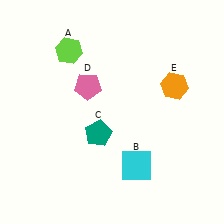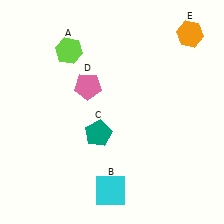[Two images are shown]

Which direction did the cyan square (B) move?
The cyan square (B) moved left.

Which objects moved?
The objects that moved are: the cyan square (B), the orange hexagon (E).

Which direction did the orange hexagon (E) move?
The orange hexagon (E) moved up.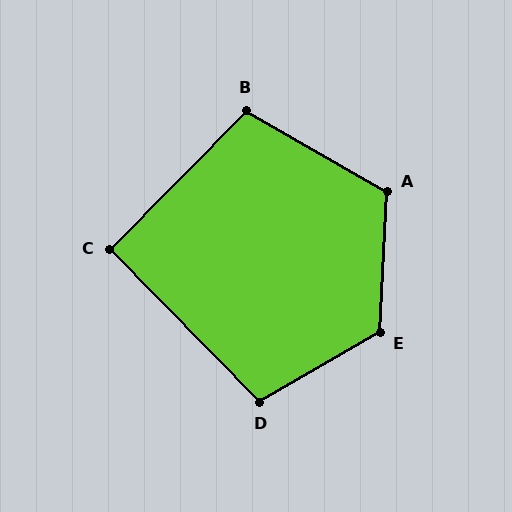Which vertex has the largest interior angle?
E, at approximately 122 degrees.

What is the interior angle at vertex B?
Approximately 104 degrees (obtuse).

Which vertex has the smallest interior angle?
C, at approximately 91 degrees.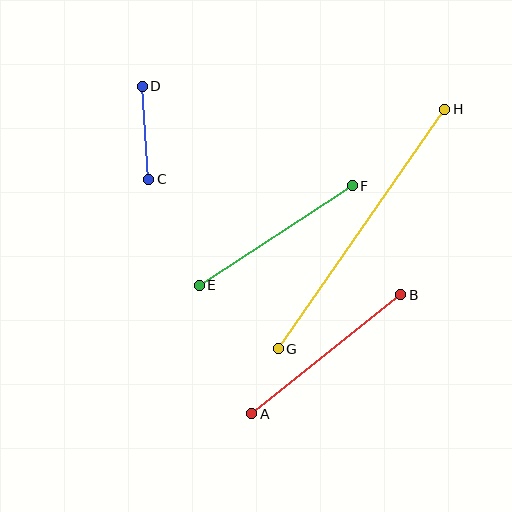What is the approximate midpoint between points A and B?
The midpoint is at approximately (326, 354) pixels.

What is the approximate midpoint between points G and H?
The midpoint is at approximately (361, 229) pixels.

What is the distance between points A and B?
The distance is approximately 191 pixels.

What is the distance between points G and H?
The distance is approximately 292 pixels.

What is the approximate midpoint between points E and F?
The midpoint is at approximately (276, 235) pixels.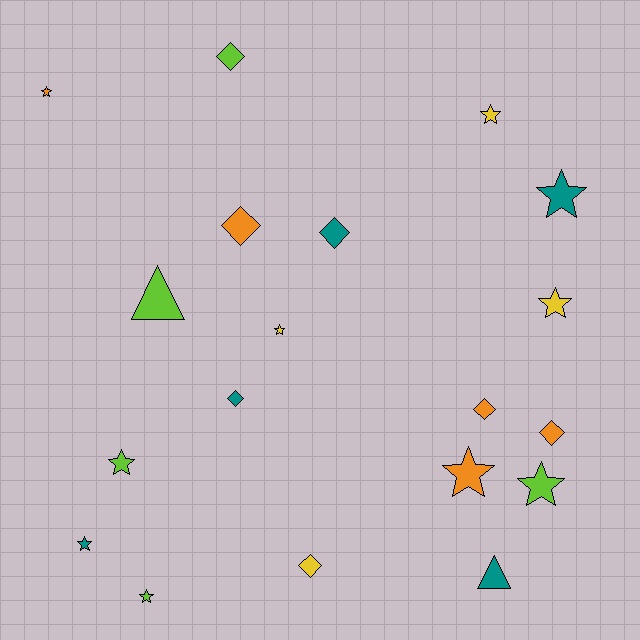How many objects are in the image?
There are 19 objects.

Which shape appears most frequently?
Star, with 10 objects.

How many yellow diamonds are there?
There is 1 yellow diamond.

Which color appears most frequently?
Lime, with 5 objects.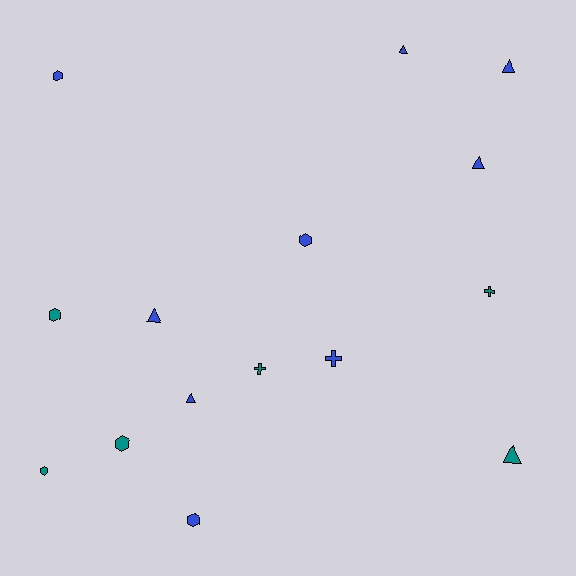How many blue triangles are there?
There are 5 blue triangles.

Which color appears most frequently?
Blue, with 9 objects.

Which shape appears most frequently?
Triangle, with 6 objects.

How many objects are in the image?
There are 15 objects.